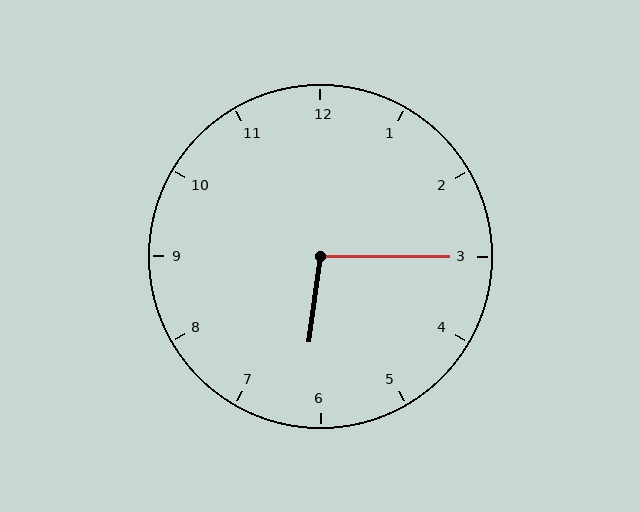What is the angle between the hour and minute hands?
Approximately 98 degrees.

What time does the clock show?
6:15.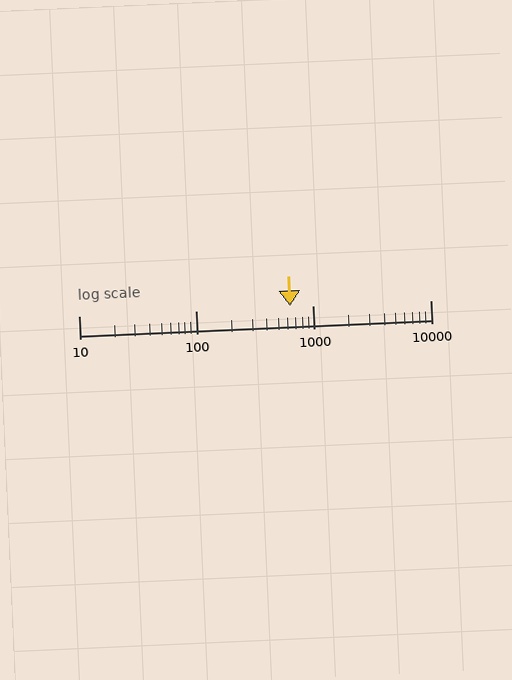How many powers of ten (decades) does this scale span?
The scale spans 3 decades, from 10 to 10000.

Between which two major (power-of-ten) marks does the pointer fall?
The pointer is between 100 and 1000.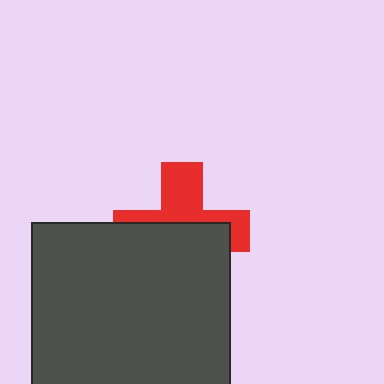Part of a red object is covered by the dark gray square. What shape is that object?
It is a cross.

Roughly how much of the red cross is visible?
A small part of it is visible (roughly 43%).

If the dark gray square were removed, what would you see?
You would see the complete red cross.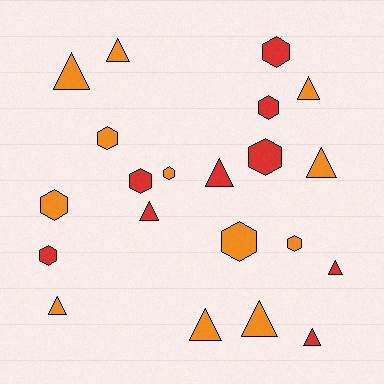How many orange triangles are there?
There are 7 orange triangles.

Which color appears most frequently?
Orange, with 12 objects.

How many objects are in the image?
There are 21 objects.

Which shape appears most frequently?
Triangle, with 11 objects.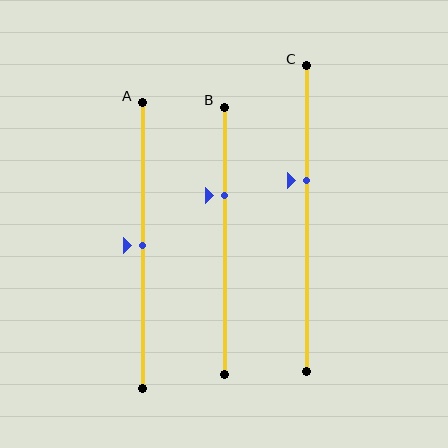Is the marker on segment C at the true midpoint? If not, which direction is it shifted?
No, the marker on segment C is shifted upward by about 13% of the segment length.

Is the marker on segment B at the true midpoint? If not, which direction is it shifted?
No, the marker on segment B is shifted upward by about 17% of the segment length.